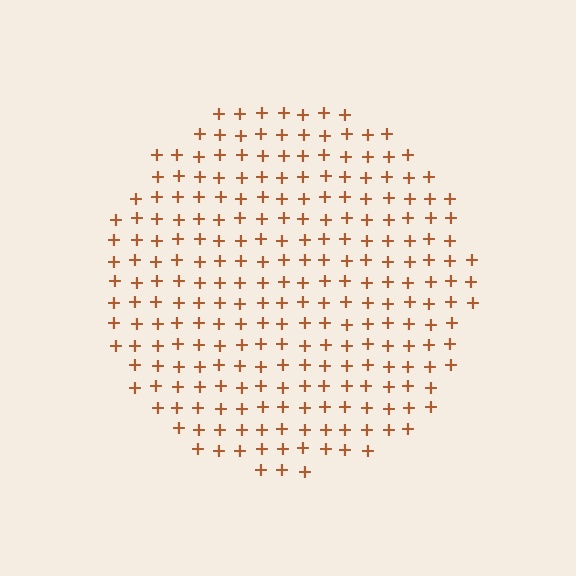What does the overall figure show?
The overall figure shows a circle.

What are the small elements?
The small elements are plus signs.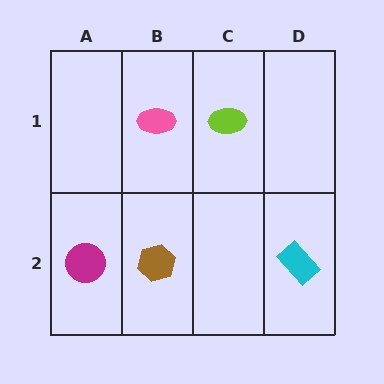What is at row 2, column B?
A brown hexagon.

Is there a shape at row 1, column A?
No, that cell is empty.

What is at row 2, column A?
A magenta circle.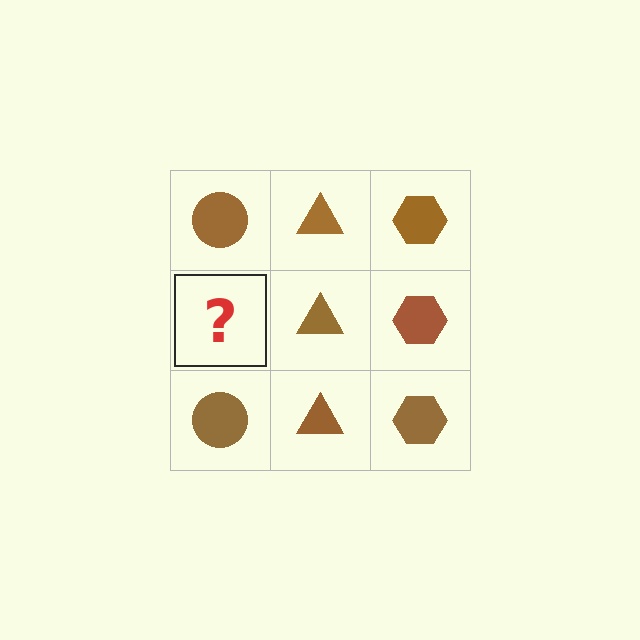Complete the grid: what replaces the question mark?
The question mark should be replaced with a brown circle.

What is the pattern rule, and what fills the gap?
The rule is that each column has a consistent shape. The gap should be filled with a brown circle.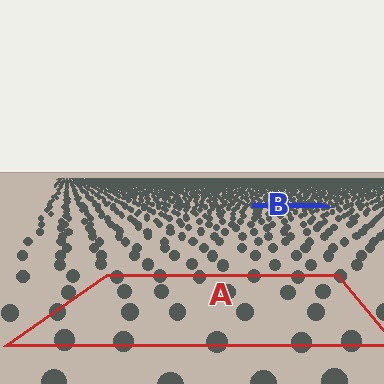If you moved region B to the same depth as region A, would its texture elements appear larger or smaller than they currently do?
They would appear larger. At a closer depth, the same texture elements are projected at a bigger on-screen size.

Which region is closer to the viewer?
Region A is closer. The texture elements there are larger and more spread out.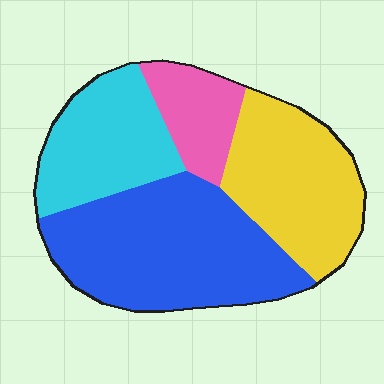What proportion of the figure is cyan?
Cyan takes up about one fifth (1/5) of the figure.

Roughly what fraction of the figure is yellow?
Yellow covers 27% of the figure.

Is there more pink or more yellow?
Yellow.